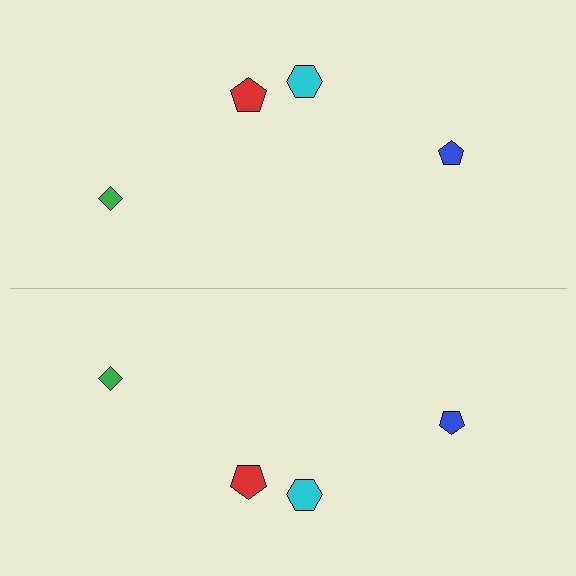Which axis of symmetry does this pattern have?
The pattern has a horizontal axis of symmetry running through the center of the image.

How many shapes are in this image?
There are 8 shapes in this image.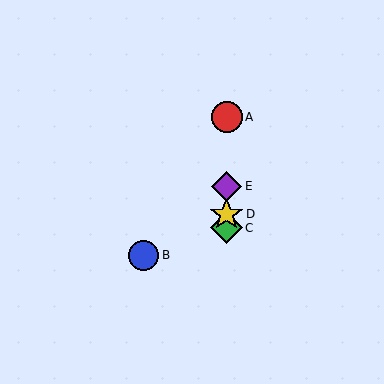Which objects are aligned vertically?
Objects A, C, D, E are aligned vertically.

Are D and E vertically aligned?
Yes, both are at x≈227.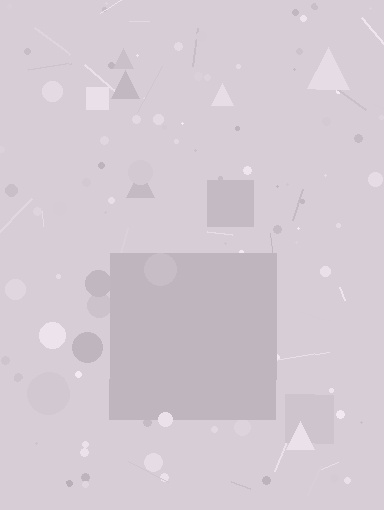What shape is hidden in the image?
A square is hidden in the image.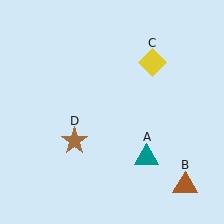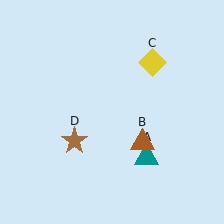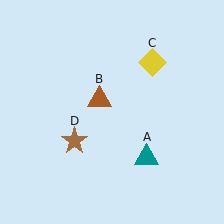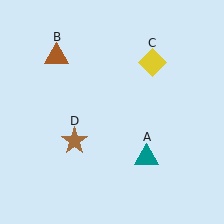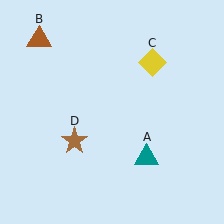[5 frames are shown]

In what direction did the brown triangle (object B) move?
The brown triangle (object B) moved up and to the left.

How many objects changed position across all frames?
1 object changed position: brown triangle (object B).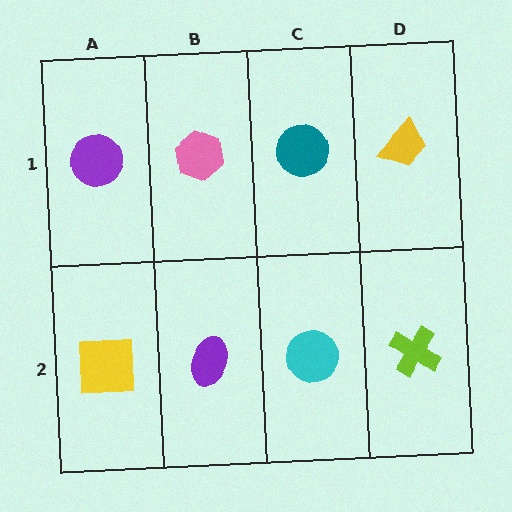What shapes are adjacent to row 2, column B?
A pink hexagon (row 1, column B), a yellow square (row 2, column A), a cyan circle (row 2, column C).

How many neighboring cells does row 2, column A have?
2.